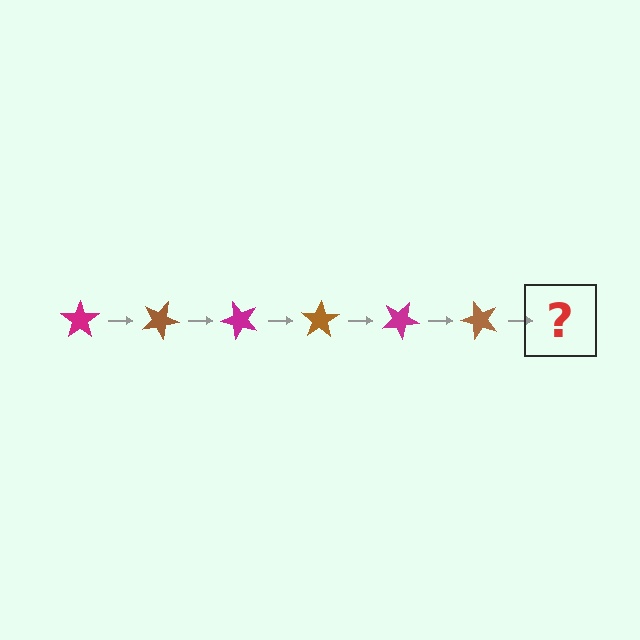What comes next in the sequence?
The next element should be a magenta star, rotated 150 degrees from the start.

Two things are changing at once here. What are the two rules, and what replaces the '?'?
The two rules are that it rotates 25 degrees each step and the color cycles through magenta and brown. The '?' should be a magenta star, rotated 150 degrees from the start.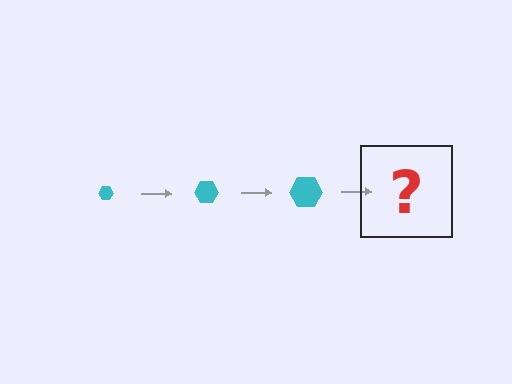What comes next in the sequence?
The next element should be a cyan hexagon, larger than the previous one.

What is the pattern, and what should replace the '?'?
The pattern is that the hexagon gets progressively larger each step. The '?' should be a cyan hexagon, larger than the previous one.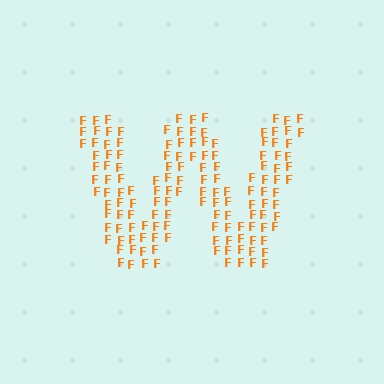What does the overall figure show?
The overall figure shows the letter W.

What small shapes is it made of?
It is made of small letter F's.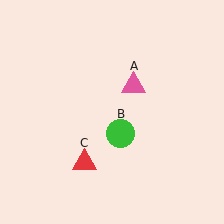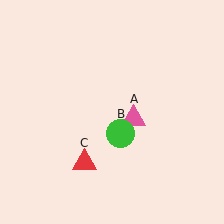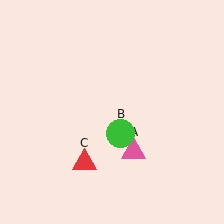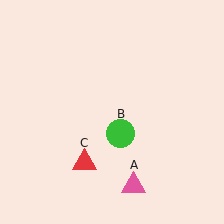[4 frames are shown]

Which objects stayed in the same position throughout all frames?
Green circle (object B) and red triangle (object C) remained stationary.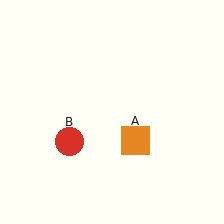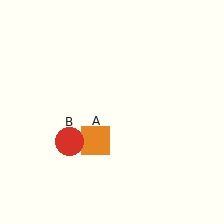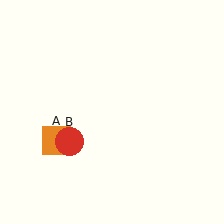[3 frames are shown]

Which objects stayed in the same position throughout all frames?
Red circle (object B) remained stationary.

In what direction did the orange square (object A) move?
The orange square (object A) moved left.